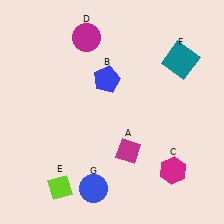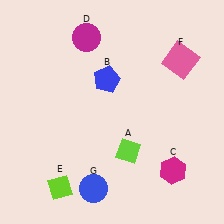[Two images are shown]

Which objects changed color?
A changed from magenta to lime. F changed from teal to pink.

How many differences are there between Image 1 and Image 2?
There are 2 differences between the two images.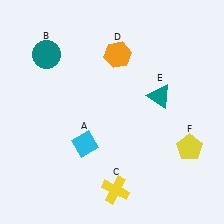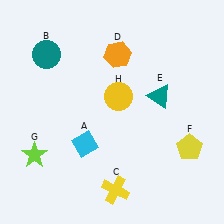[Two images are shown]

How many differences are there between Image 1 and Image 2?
There are 2 differences between the two images.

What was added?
A lime star (G), a yellow circle (H) were added in Image 2.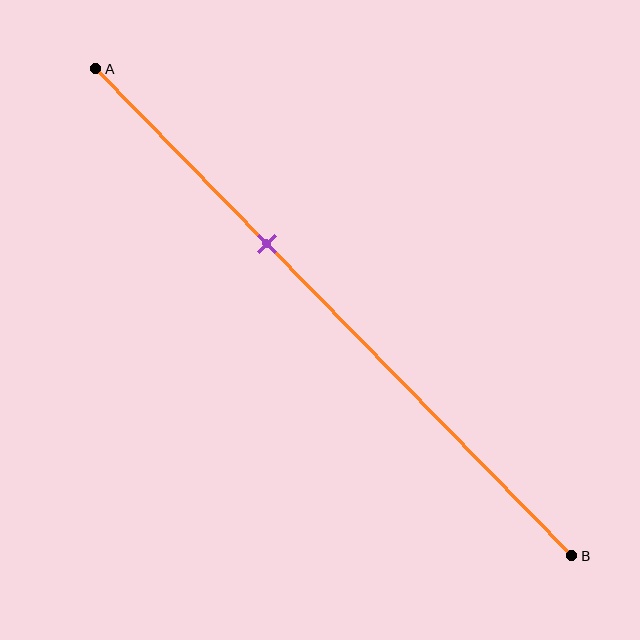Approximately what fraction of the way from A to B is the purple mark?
The purple mark is approximately 35% of the way from A to B.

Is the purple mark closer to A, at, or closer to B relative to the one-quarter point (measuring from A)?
The purple mark is closer to point B than the one-quarter point of segment AB.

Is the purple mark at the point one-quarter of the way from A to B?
No, the mark is at about 35% from A, not at the 25% one-quarter point.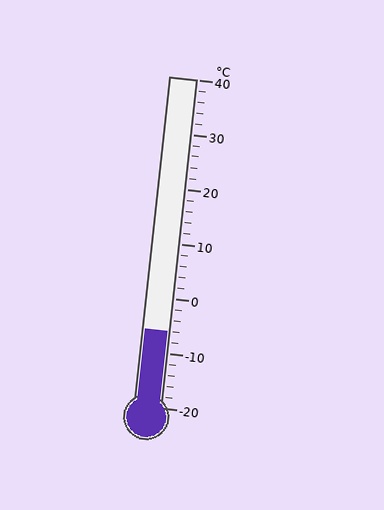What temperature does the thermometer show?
The thermometer shows approximately -6°C.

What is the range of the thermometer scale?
The thermometer scale ranges from -20°C to 40°C.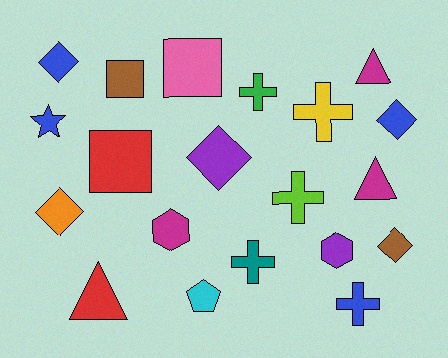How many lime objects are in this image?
There is 1 lime object.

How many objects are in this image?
There are 20 objects.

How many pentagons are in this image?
There is 1 pentagon.